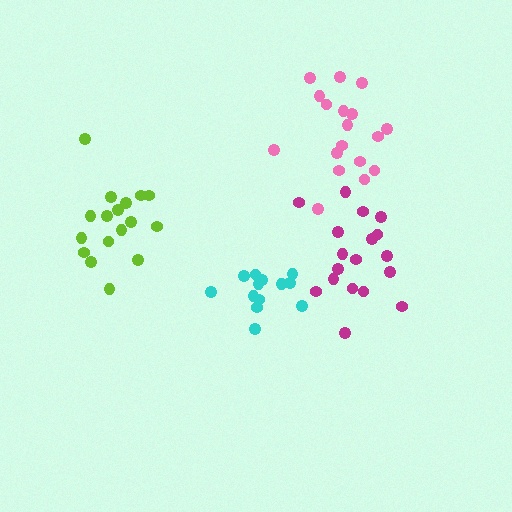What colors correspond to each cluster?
The clusters are colored: lime, cyan, pink, magenta.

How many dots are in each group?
Group 1: 17 dots, Group 2: 13 dots, Group 3: 18 dots, Group 4: 18 dots (66 total).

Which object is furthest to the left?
The lime cluster is leftmost.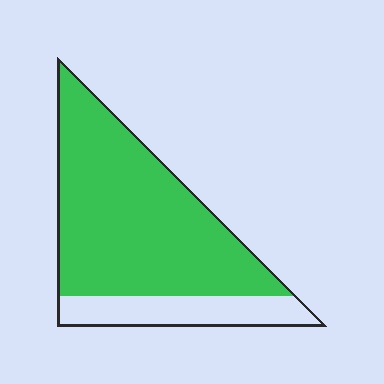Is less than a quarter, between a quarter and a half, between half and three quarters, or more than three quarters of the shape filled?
More than three quarters.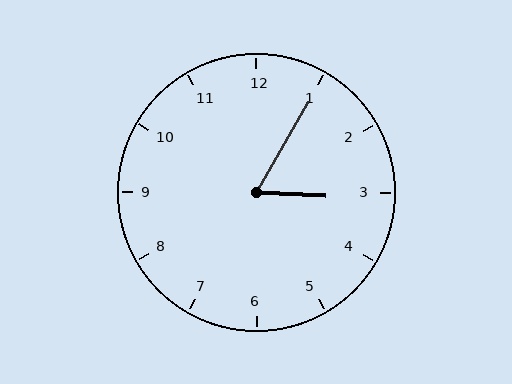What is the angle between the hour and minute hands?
Approximately 62 degrees.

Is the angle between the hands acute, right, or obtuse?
It is acute.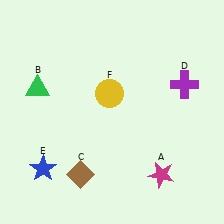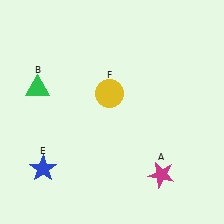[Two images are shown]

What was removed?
The purple cross (D), the brown diamond (C) were removed in Image 2.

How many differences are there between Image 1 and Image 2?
There are 2 differences between the two images.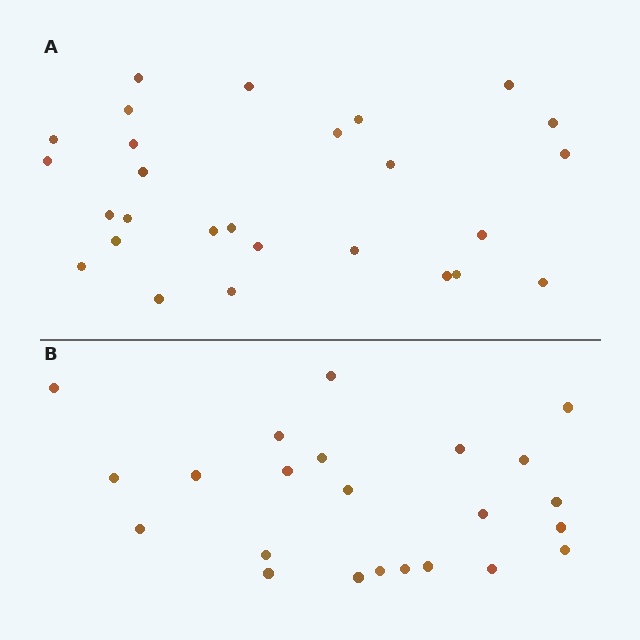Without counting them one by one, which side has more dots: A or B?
Region A (the top region) has more dots.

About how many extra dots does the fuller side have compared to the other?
Region A has about 4 more dots than region B.